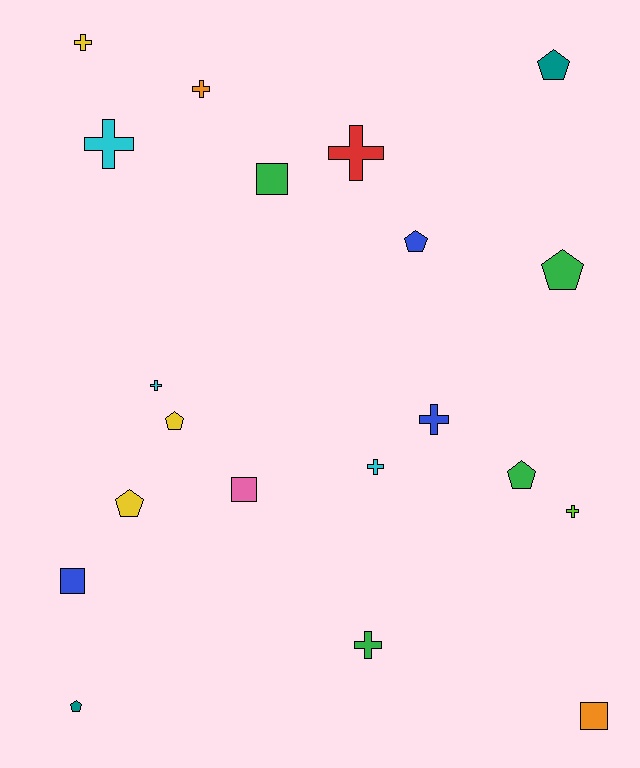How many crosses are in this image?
There are 9 crosses.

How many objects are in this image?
There are 20 objects.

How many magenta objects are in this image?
There are no magenta objects.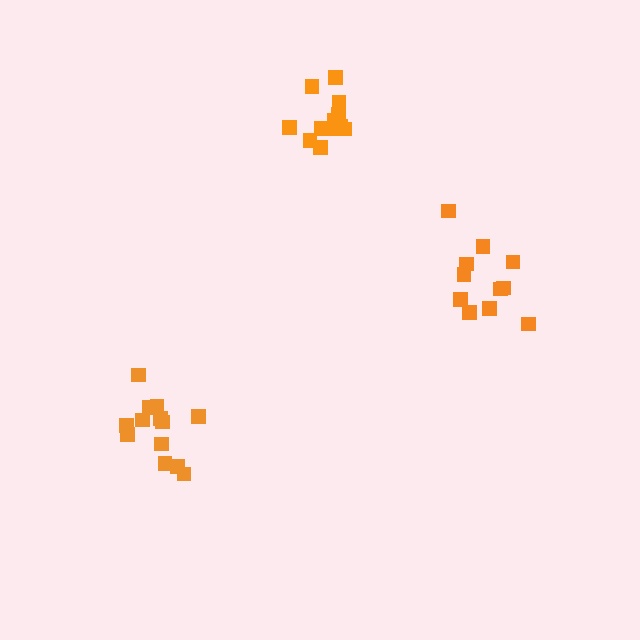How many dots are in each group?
Group 1: 13 dots, Group 2: 12 dots, Group 3: 11 dots (36 total).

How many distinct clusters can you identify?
There are 3 distinct clusters.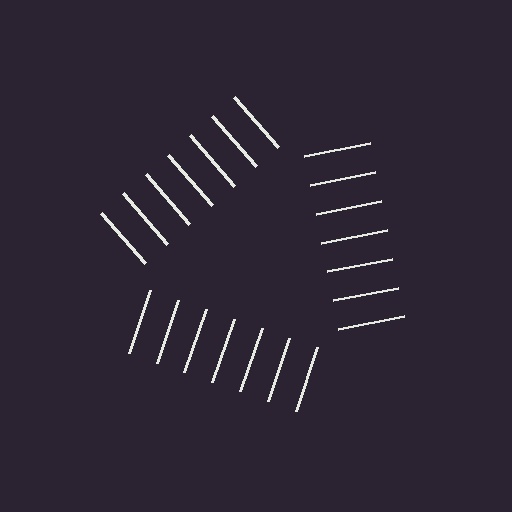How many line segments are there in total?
21 — 7 along each of the 3 edges.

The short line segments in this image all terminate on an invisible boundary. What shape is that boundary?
An illusory triangle — the line segments terminate on its edges but no continuous stroke is drawn.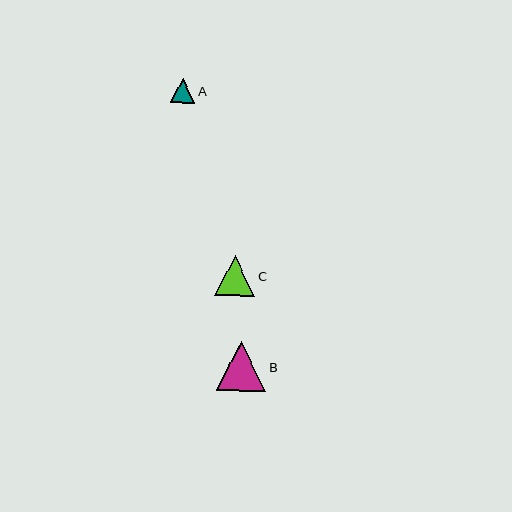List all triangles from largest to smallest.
From largest to smallest: B, C, A.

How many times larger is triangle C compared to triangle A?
Triangle C is approximately 1.6 times the size of triangle A.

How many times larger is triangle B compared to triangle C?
Triangle B is approximately 1.2 times the size of triangle C.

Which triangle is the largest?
Triangle B is the largest with a size of approximately 49 pixels.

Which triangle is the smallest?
Triangle A is the smallest with a size of approximately 25 pixels.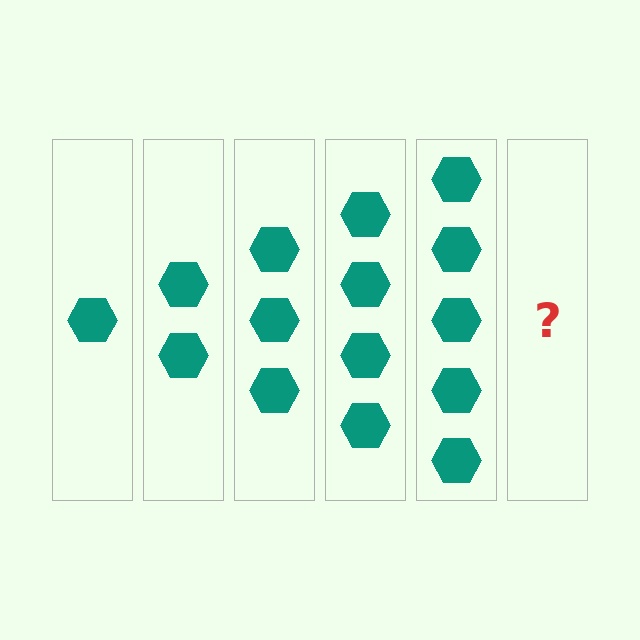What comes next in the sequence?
The next element should be 6 hexagons.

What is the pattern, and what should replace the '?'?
The pattern is that each step adds one more hexagon. The '?' should be 6 hexagons.